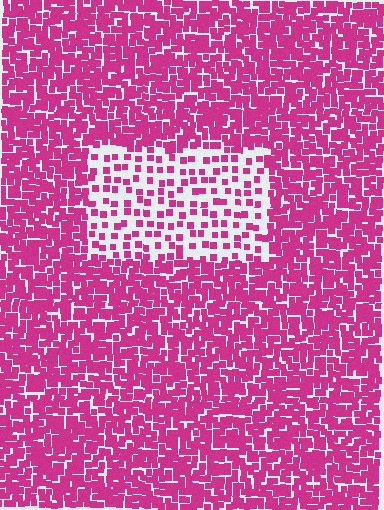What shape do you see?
I see a rectangle.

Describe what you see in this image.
The image contains small magenta elements arranged at two different densities. A rectangle-shaped region is visible where the elements are less densely packed than the surrounding area.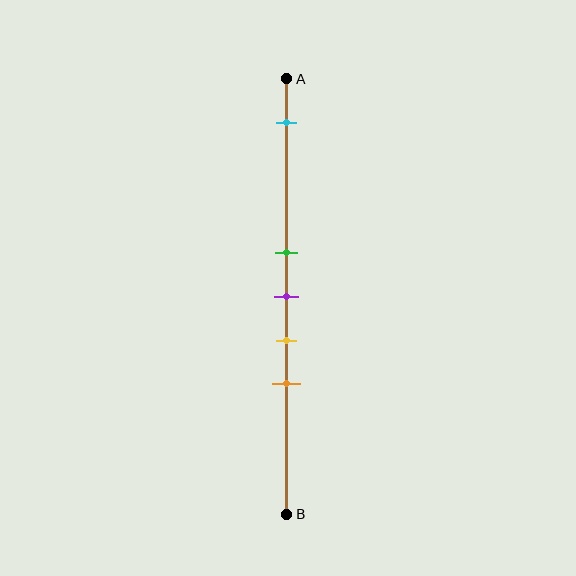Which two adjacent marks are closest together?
The green and purple marks are the closest adjacent pair.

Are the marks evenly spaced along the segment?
No, the marks are not evenly spaced.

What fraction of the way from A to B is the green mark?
The green mark is approximately 40% (0.4) of the way from A to B.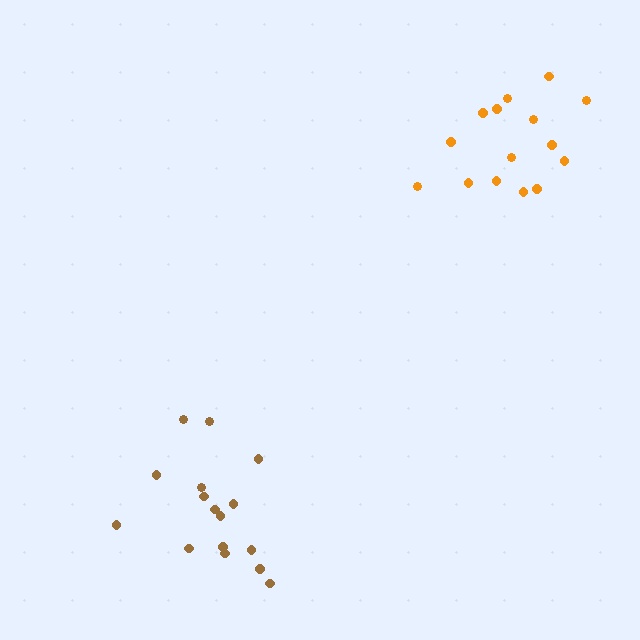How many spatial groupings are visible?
There are 2 spatial groupings.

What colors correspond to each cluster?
The clusters are colored: orange, brown.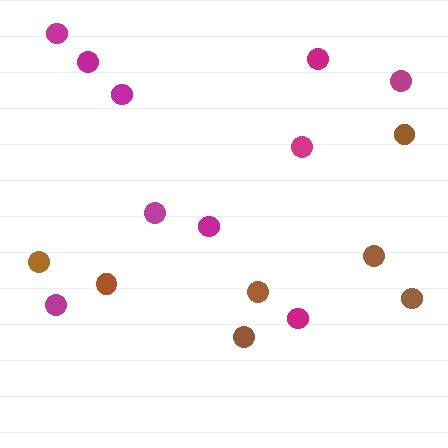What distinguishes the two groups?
There are 2 groups: one group of magenta circles (10) and one group of brown circles (7).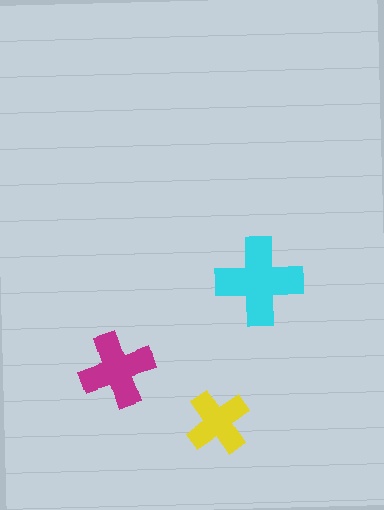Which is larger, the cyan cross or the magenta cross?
The cyan one.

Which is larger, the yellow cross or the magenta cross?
The magenta one.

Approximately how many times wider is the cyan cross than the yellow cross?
About 1.5 times wider.